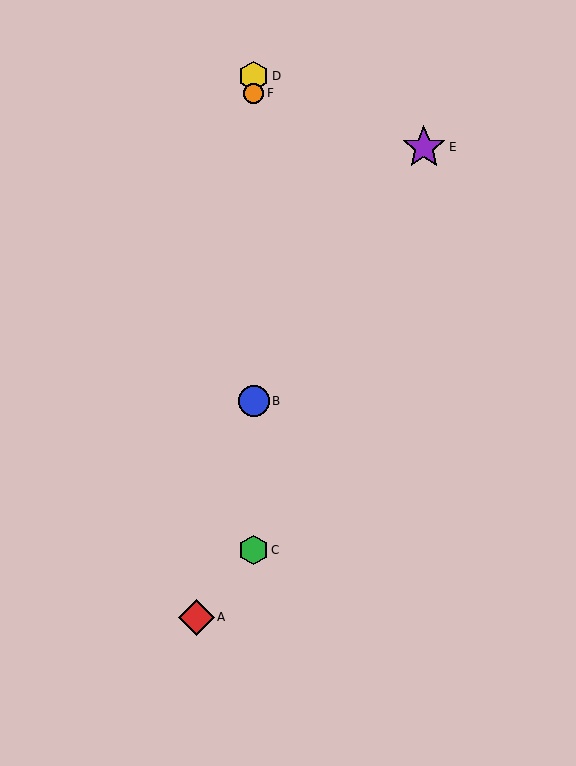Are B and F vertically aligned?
Yes, both are at x≈254.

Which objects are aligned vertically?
Objects B, C, D, F are aligned vertically.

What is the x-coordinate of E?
Object E is at x≈424.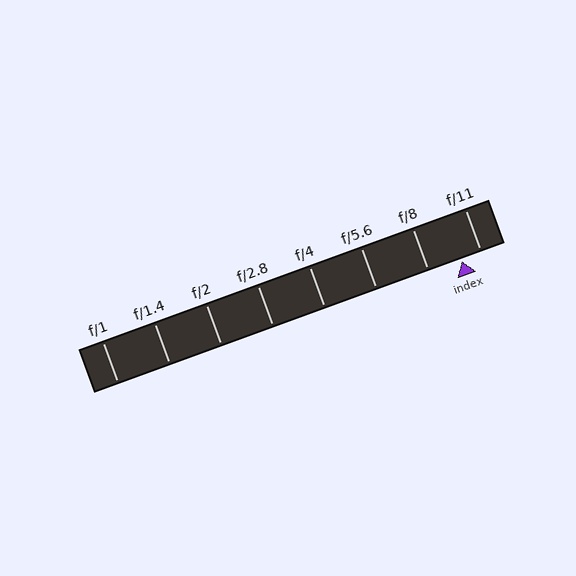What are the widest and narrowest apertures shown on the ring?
The widest aperture shown is f/1 and the narrowest is f/11.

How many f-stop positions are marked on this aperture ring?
There are 8 f-stop positions marked.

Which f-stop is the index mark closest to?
The index mark is closest to f/11.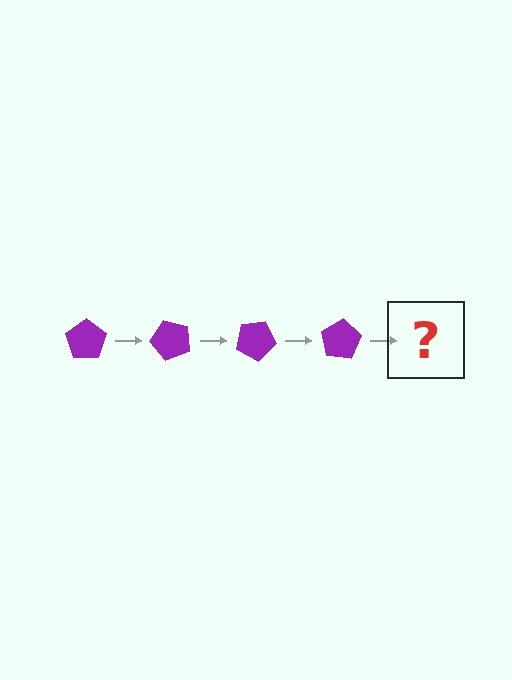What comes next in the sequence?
The next element should be a purple pentagon rotated 200 degrees.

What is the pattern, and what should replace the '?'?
The pattern is that the pentagon rotates 50 degrees each step. The '?' should be a purple pentagon rotated 200 degrees.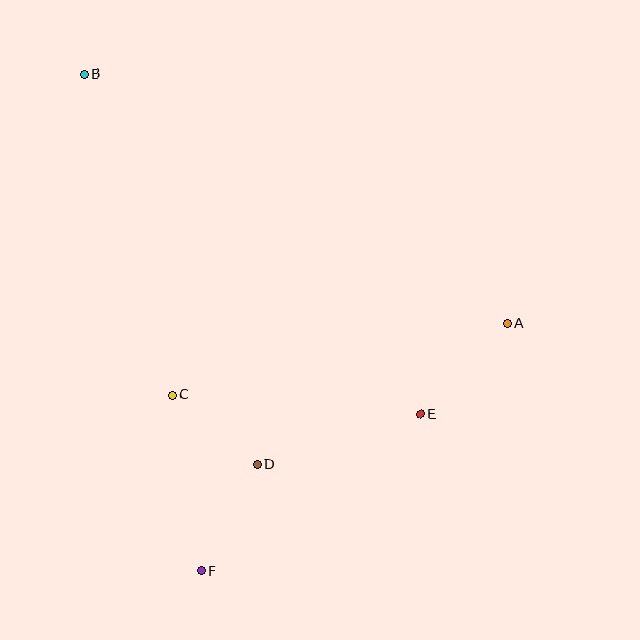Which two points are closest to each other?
Points C and D are closest to each other.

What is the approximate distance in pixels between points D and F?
The distance between D and F is approximately 120 pixels.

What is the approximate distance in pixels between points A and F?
The distance between A and F is approximately 394 pixels.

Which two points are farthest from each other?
Points B and F are farthest from each other.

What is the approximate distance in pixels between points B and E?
The distance between B and E is approximately 478 pixels.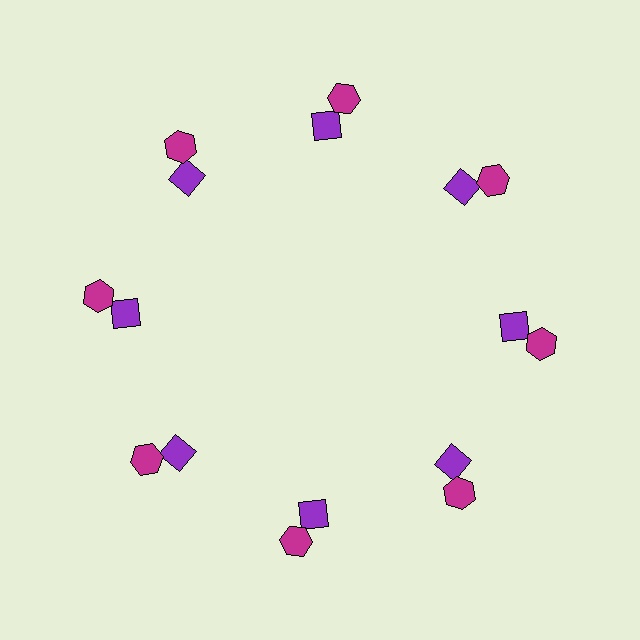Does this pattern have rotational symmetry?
Yes, this pattern has 8-fold rotational symmetry. It looks the same after rotating 45 degrees around the center.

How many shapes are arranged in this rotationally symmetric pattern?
There are 16 shapes, arranged in 8 groups of 2.